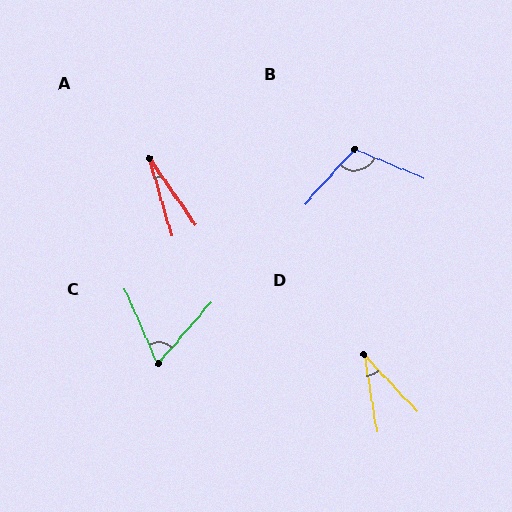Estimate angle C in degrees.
Approximately 65 degrees.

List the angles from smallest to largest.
A (18°), D (34°), C (65°), B (110°).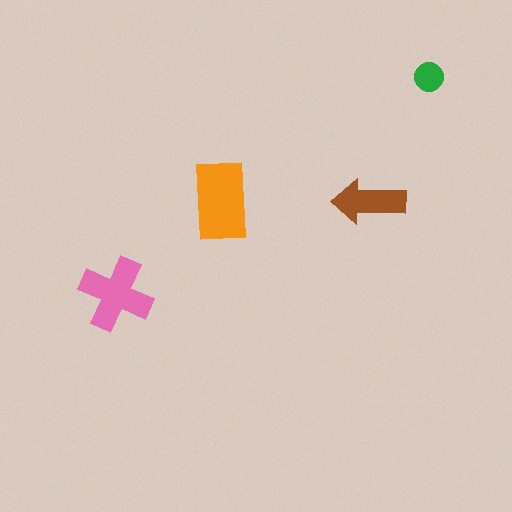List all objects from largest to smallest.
The orange rectangle, the pink cross, the brown arrow, the green circle.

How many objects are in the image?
There are 4 objects in the image.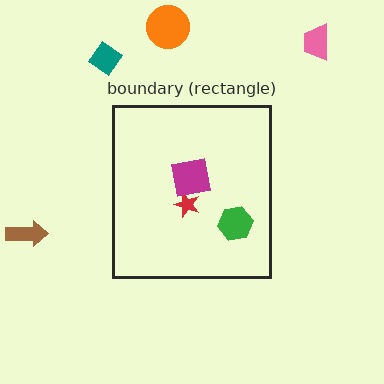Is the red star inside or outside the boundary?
Inside.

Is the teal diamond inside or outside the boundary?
Outside.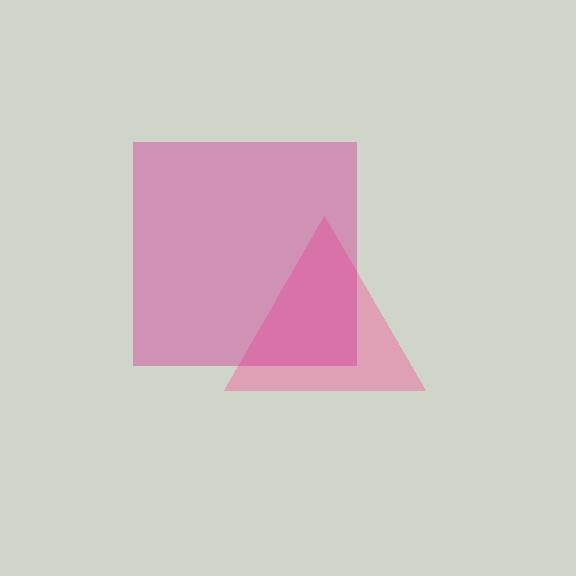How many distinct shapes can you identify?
There are 2 distinct shapes: a pink triangle, a magenta square.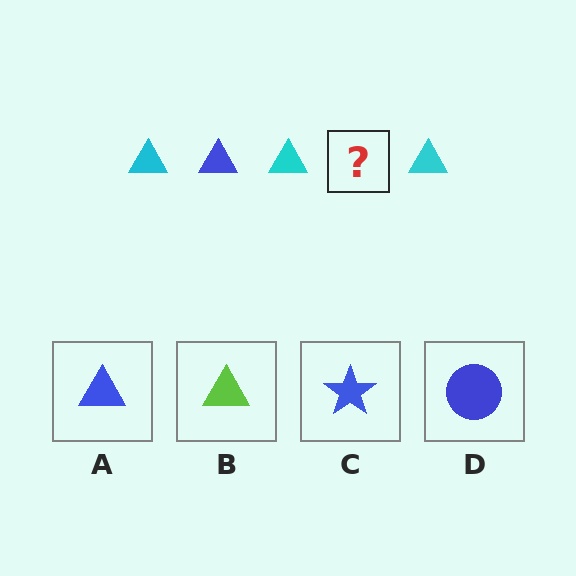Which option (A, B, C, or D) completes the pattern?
A.